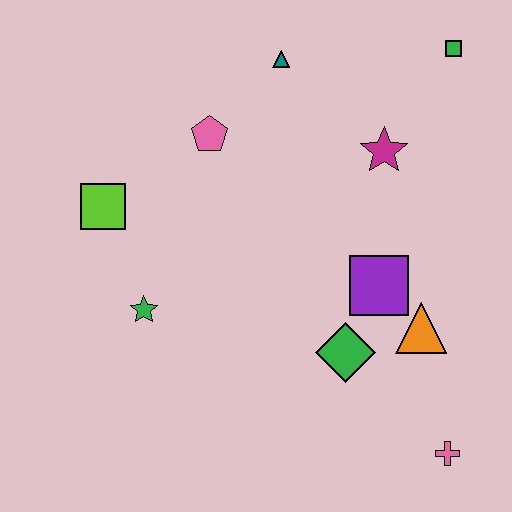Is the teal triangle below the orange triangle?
No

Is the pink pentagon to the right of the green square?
No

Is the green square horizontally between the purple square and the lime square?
No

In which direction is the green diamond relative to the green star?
The green diamond is to the right of the green star.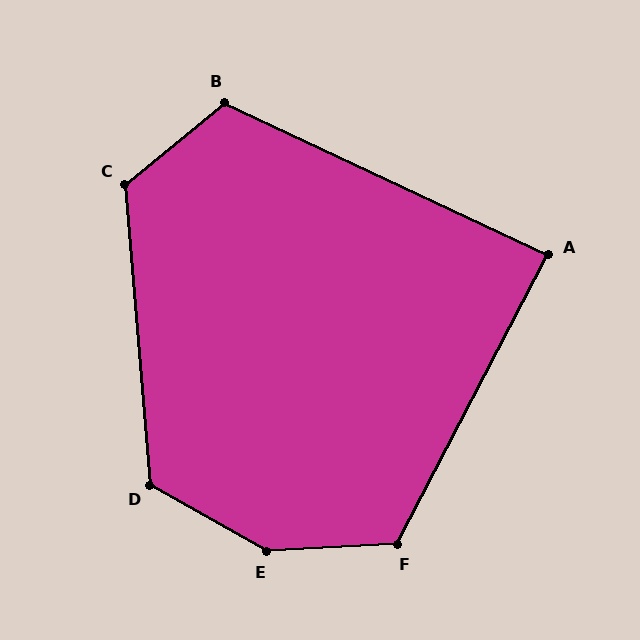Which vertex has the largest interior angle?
E, at approximately 147 degrees.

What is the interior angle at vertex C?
Approximately 125 degrees (obtuse).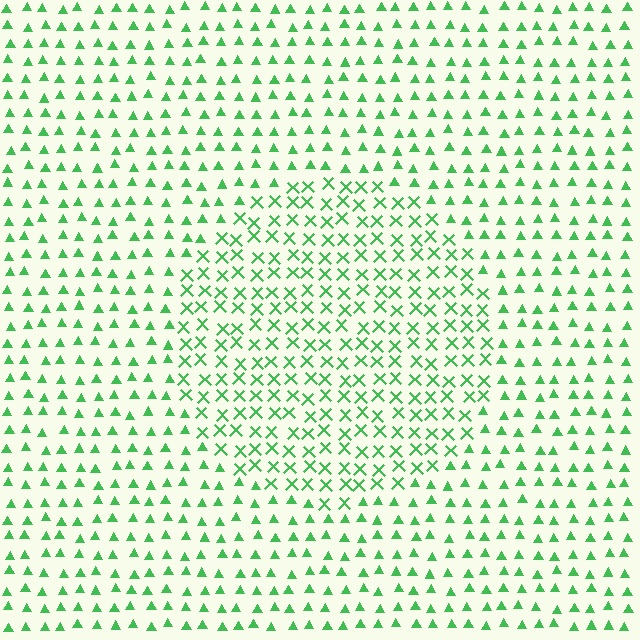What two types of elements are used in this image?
The image uses X marks inside the circle region and triangles outside it.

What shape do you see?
I see a circle.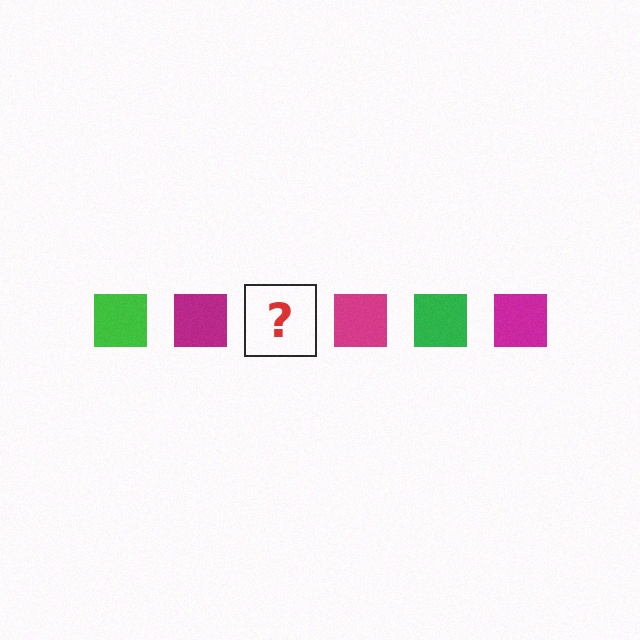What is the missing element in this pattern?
The missing element is a green square.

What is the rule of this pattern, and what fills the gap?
The rule is that the pattern cycles through green, magenta squares. The gap should be filled with a green square.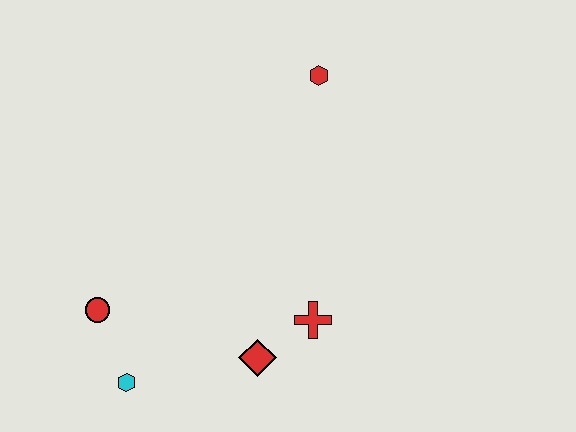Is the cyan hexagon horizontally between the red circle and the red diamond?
Yes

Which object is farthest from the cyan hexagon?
The red hexagon is farthest from the cyan hexagon.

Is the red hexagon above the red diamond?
Yes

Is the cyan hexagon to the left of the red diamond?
Yes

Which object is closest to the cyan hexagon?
The red circle is closest to the cyan hexagon.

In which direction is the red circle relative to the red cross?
The red circle is to the left of the red cross.